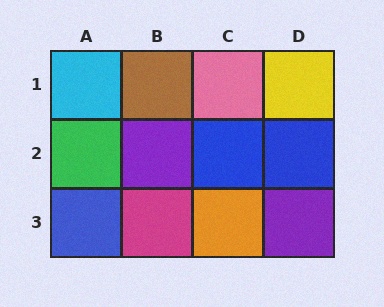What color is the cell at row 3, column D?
Purple.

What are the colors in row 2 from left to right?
Green, purple, blue, blue.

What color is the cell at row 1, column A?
Cyan.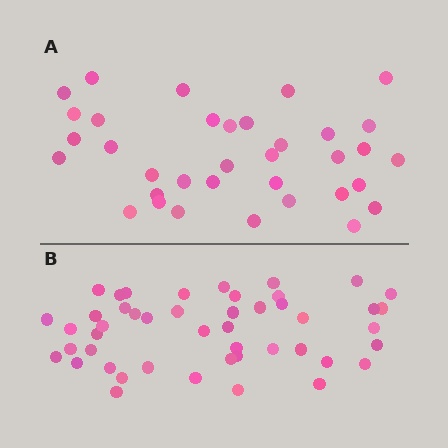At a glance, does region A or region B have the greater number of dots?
Region B (the bottom region) has more dots.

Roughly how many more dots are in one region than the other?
Region B has roughly 12 or so more dots than region A.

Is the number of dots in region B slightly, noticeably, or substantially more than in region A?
Region B has noticeably more, but not dramatically so. The ratio is roughly 1.3 to 1.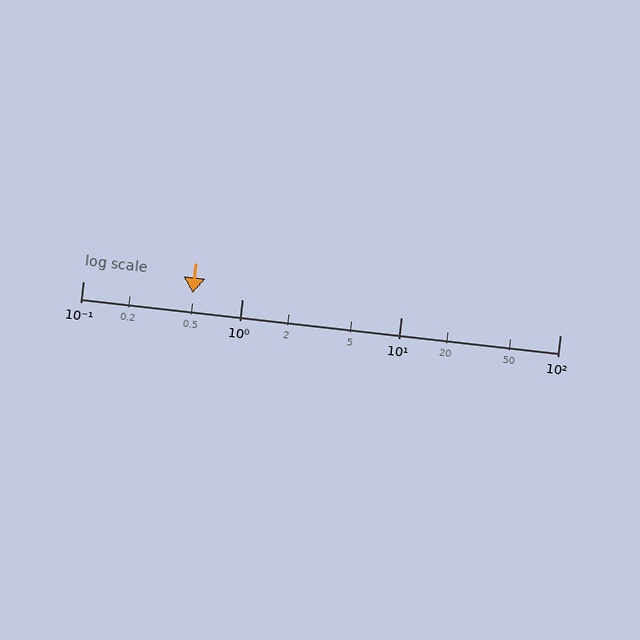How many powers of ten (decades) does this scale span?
The scale spans 3 decades, from 0.1 to 100.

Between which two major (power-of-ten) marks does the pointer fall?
The pointer is between 0.1 and 1.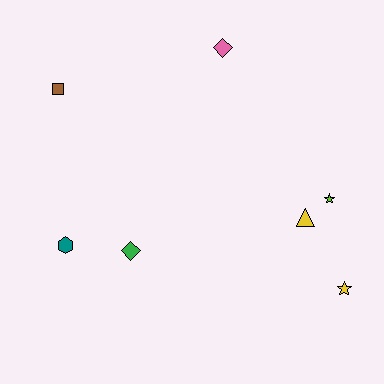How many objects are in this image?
There are 7 objects.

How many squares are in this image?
There is 1 square.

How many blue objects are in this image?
There are no blue objects.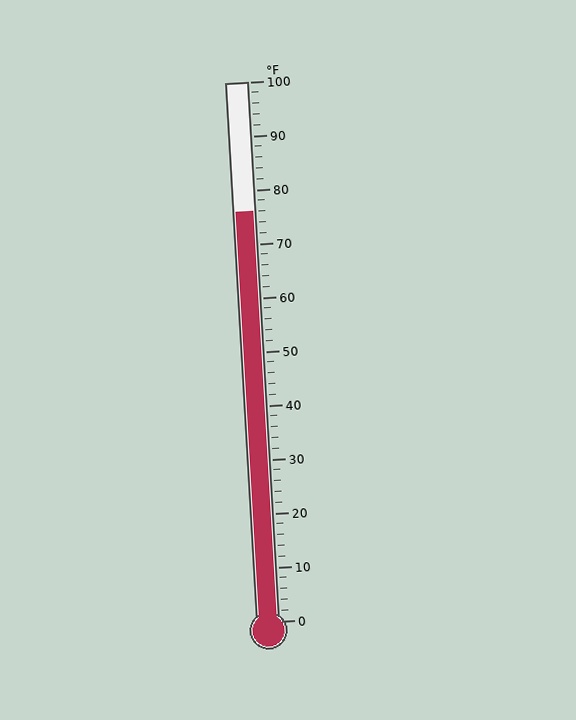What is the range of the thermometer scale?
The thermometer scale ranges from 0°F to 100°F.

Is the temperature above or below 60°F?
The temperature is above 60°F.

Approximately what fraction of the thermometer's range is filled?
The thermometer is filled to approximately 75% of its range.